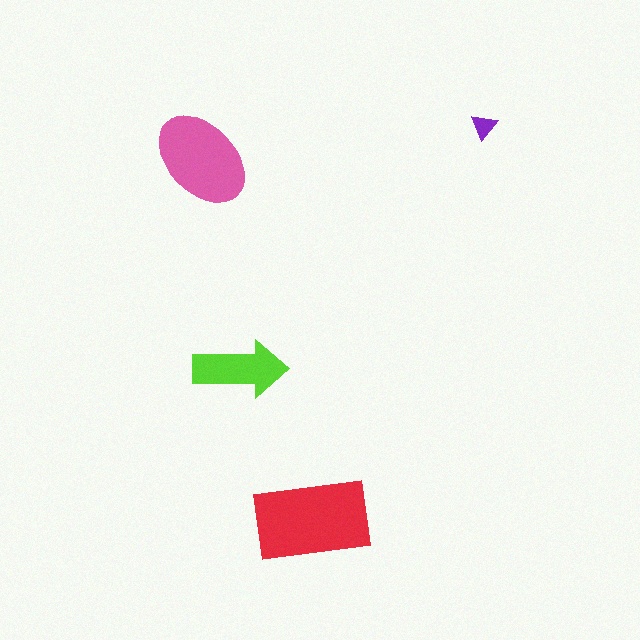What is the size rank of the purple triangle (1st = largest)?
4th.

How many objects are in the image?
There are 4 objects in the image.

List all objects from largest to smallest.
The red rectangle, the pink ellipse, the lime arrow, the purple triangle.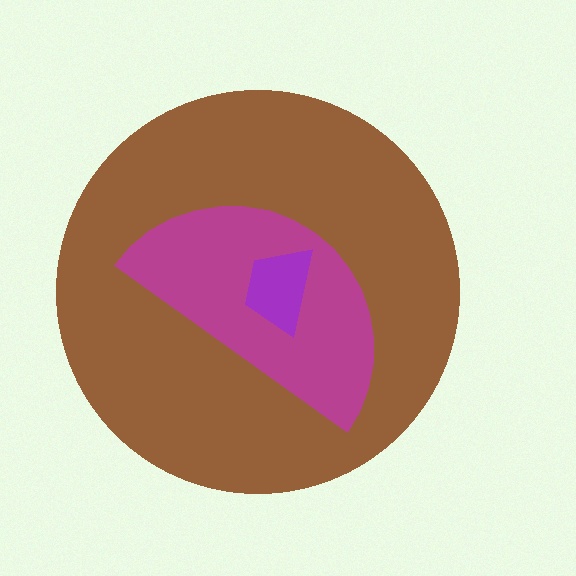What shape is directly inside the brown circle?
The magenta semicircle.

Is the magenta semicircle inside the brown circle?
Yes.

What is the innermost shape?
The purple trapezoid.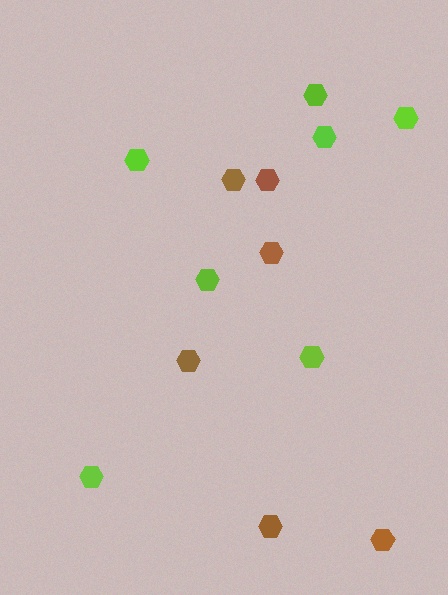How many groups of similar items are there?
There are 2 groups: one group of brown hexagons (6) and one group of lime hexagons (7).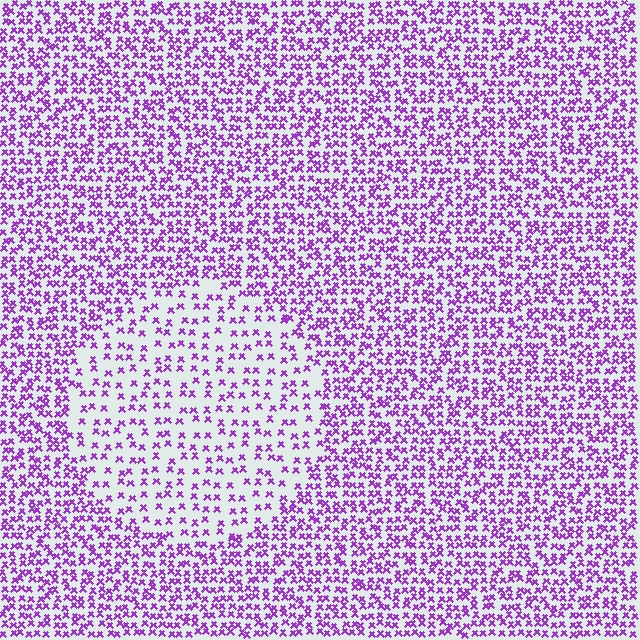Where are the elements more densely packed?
The elements are more densely packed outside the circle boundary.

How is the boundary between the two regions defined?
The boundary is defined by a change in element density (approximately 2.1x ratio). All elements are the same color, size, and shape.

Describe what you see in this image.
The image contains small purple elements arranged at two different densities. A circle-shaped region is visible where the elements are less densely packed than the surrounding area.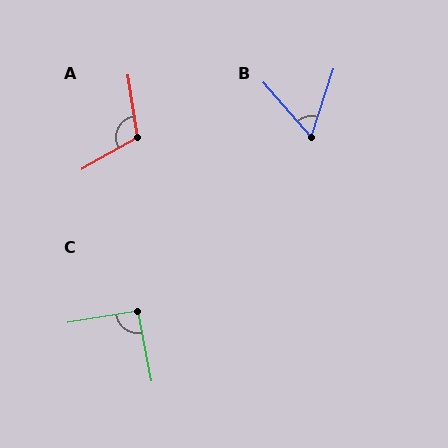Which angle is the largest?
A, at approximately 111 degrees.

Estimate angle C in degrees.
Approximately 92 degrees.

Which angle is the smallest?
B, at approximately 59 degrees.